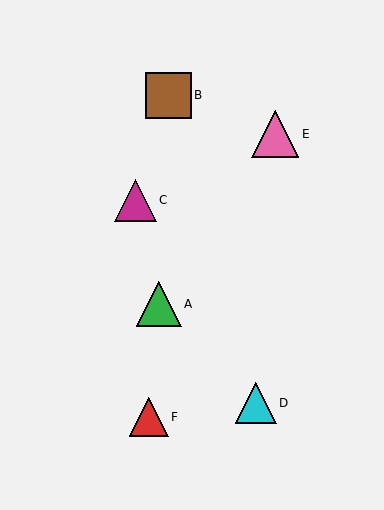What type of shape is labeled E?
Shape E is a pink triangle.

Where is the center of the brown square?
The center of the brown square is at (168, 95).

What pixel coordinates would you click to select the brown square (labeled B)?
Click at (168, 95) to select the brown square B.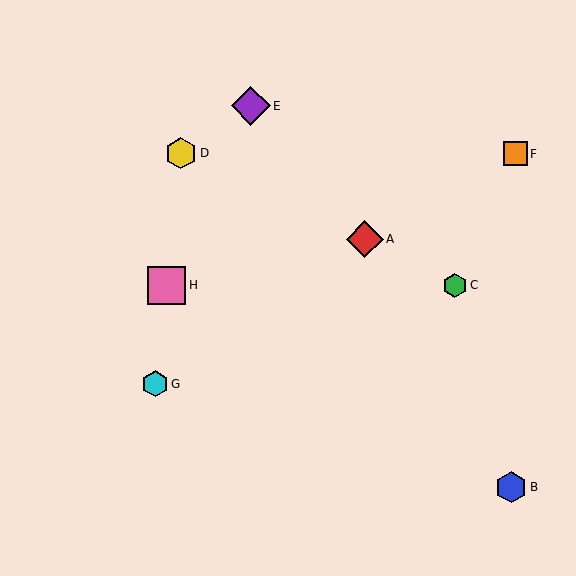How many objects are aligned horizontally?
2 objects (C, H) are aligned horizontally.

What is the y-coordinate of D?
Object D is at y≈153.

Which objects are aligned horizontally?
Objects C, H are aligned horizontally.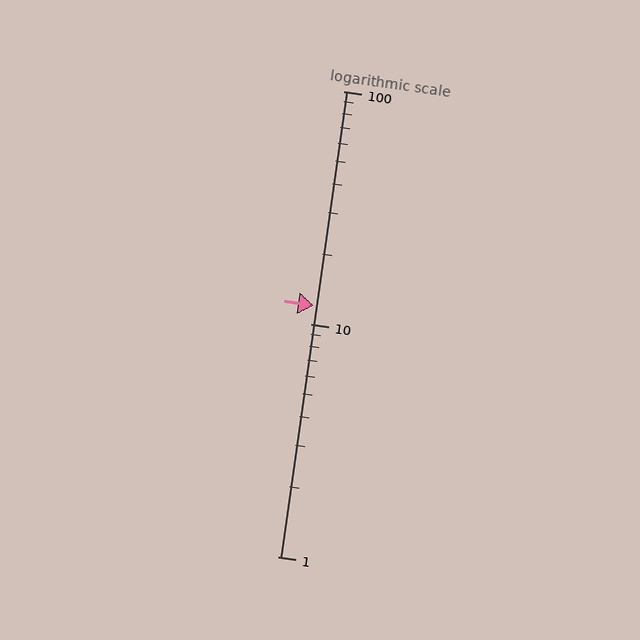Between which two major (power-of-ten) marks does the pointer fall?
The pointer is between 10 and 100.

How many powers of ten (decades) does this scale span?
The scale spans 2 decades, from 1 to 100.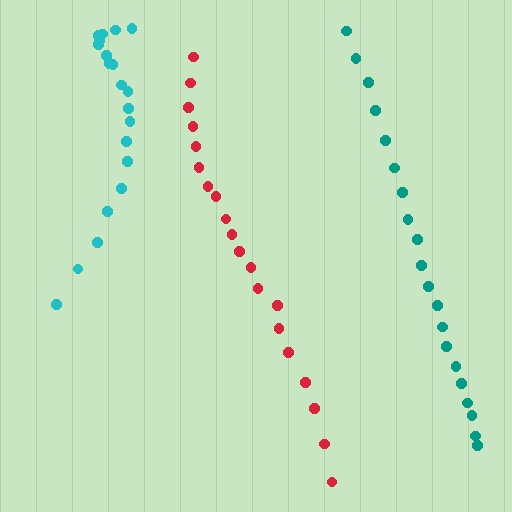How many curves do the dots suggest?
There are 3 distinct paths.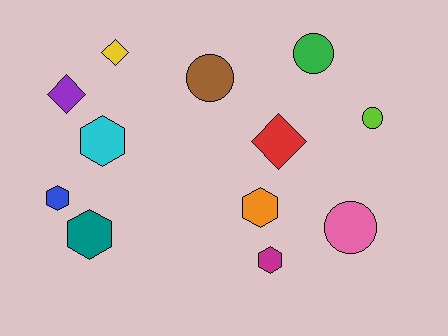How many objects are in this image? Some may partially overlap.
There are 12 objects.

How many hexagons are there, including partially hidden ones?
There are 5 hexagons.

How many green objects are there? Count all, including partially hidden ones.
There is 1 green object.